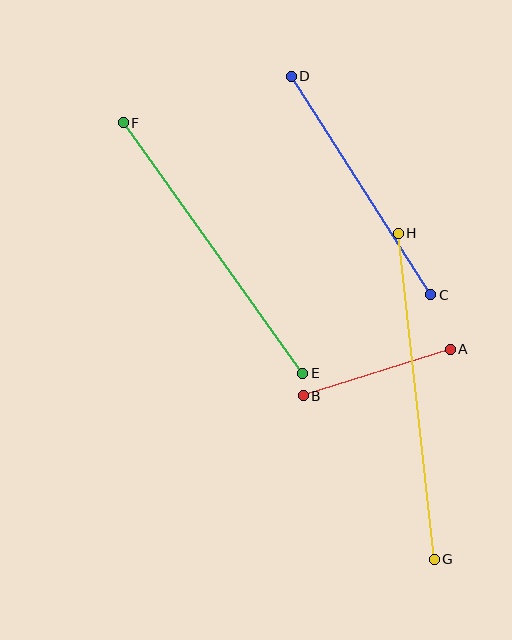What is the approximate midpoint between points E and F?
The midpoint is at approximately (213, 248) pixels.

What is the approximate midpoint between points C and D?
The midpoint is at approximately (361, 185) pixels.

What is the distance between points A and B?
The distance is approximately 154 pixels.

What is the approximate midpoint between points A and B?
The midpoint is at approximately (377, 373) pixels.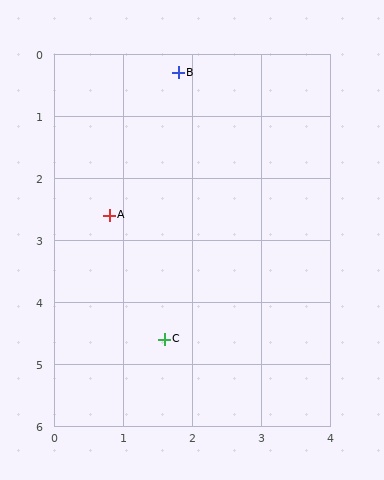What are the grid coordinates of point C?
Point C is at approximately (1.6, 4.6).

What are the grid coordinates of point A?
Point A is at approximately (0.8, 2.6).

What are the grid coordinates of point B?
Point B is at approximately (1.8, 0.3).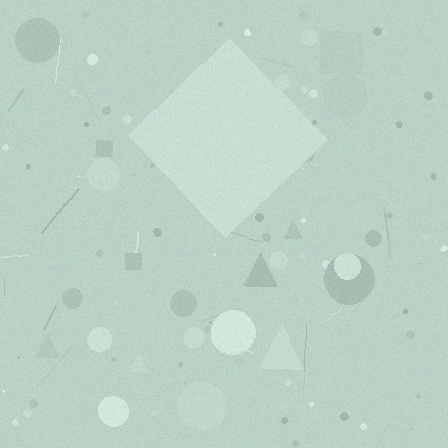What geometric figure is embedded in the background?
A diamond is embedded in the background.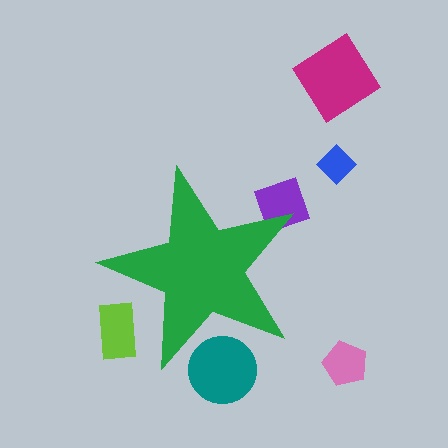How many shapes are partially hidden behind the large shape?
3 shapes are partially hidden.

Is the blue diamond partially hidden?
No, the blue diamond is fully visible.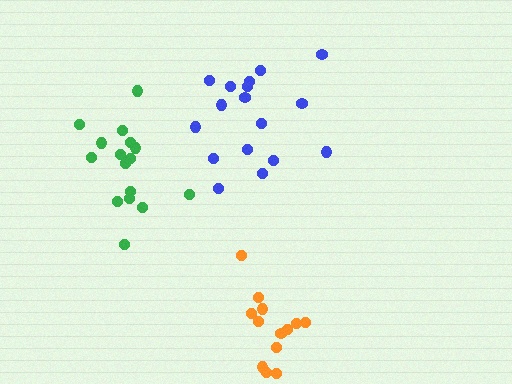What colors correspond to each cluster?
The clusters are colored: orange, blue, green.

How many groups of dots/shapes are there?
There are 3 groups.